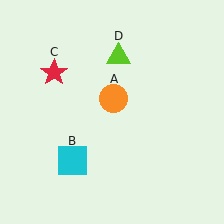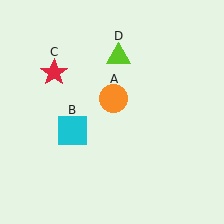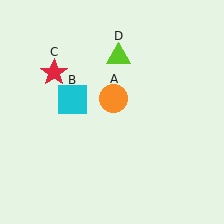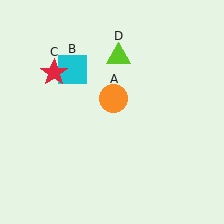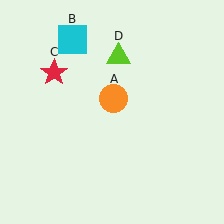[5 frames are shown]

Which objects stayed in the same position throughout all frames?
Orange circle (object A) and red star (object C) and lime triangle (object D) remained stationary.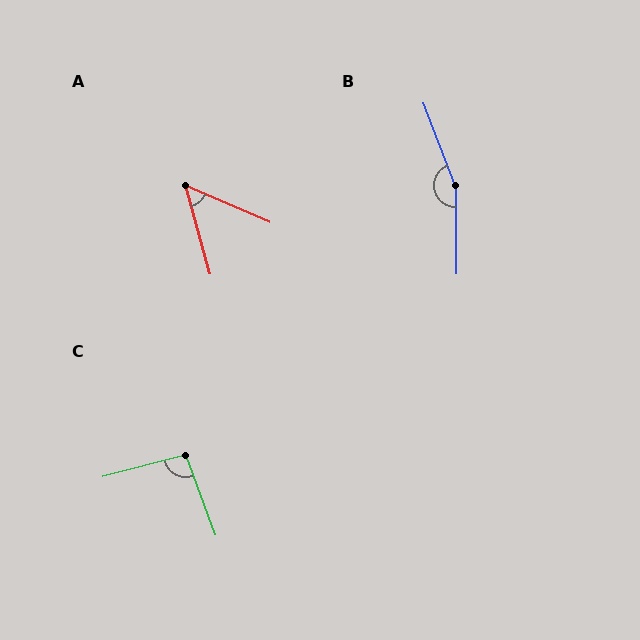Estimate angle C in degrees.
Approximately 96 degrees.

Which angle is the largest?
B, at approximately 159 degrees.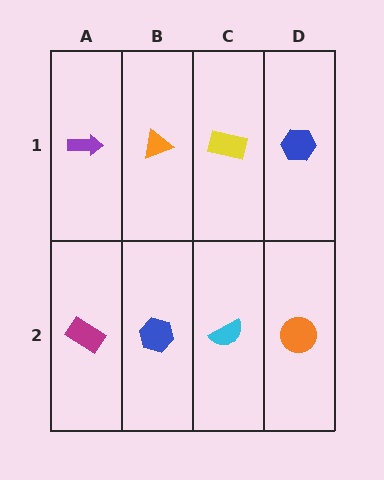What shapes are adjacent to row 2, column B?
An orange triangle (row 1, column B), a magenta rectangle (row 2, column A), a cyan semicircle (row 2, column C).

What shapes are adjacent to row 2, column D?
A blue hexagon (row 1, column D), a cyan semicircle (row 2, column C).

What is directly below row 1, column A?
A magenta rectangle.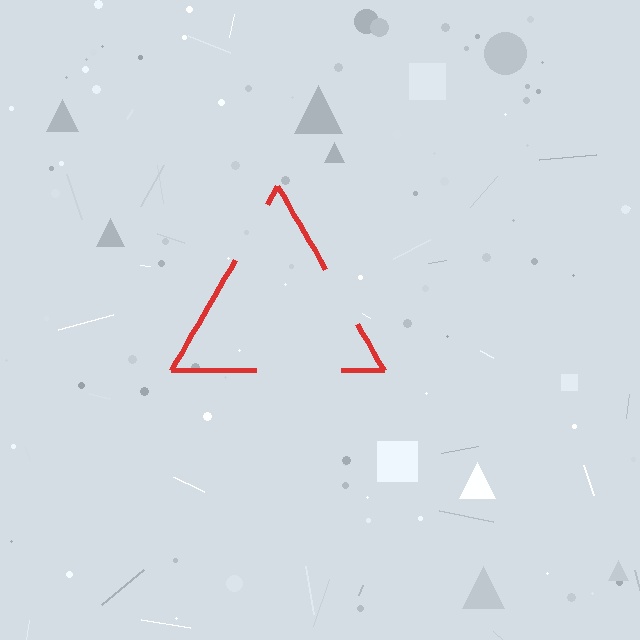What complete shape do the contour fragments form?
The contour fragments form a triangle.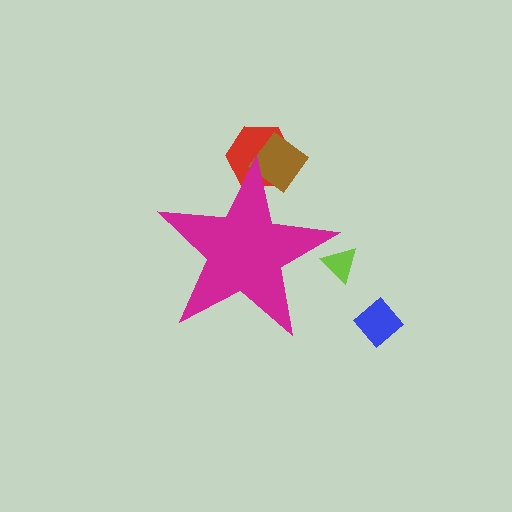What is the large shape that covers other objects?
A magenta star.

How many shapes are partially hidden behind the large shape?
3 shapes are partially hidden.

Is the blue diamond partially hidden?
No, the blue diamond is fully visible.